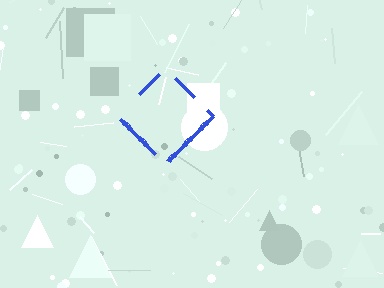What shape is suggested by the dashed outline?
The dashed outline suggests a diamond.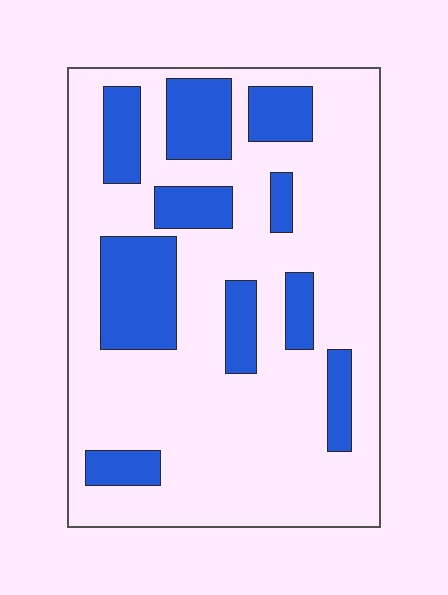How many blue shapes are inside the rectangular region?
10.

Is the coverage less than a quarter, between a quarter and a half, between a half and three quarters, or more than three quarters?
Between a quarter and a half.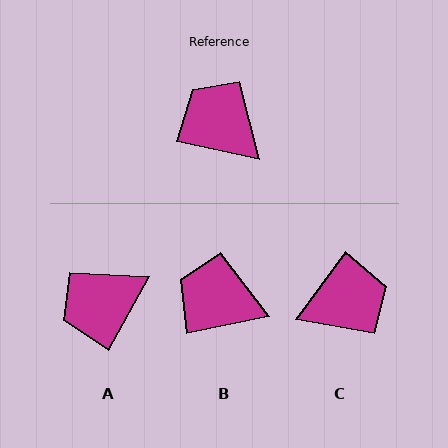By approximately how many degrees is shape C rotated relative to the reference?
Approximately 114 degrees clockwise.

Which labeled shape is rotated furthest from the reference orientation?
C, about 114 degrees away.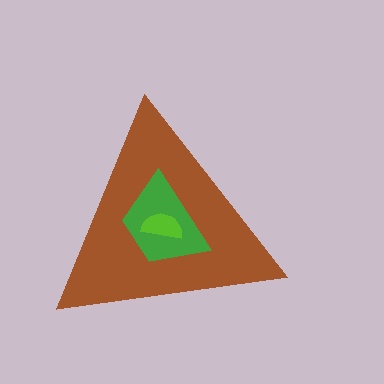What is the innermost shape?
The lime semicircle.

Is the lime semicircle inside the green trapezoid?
Yes.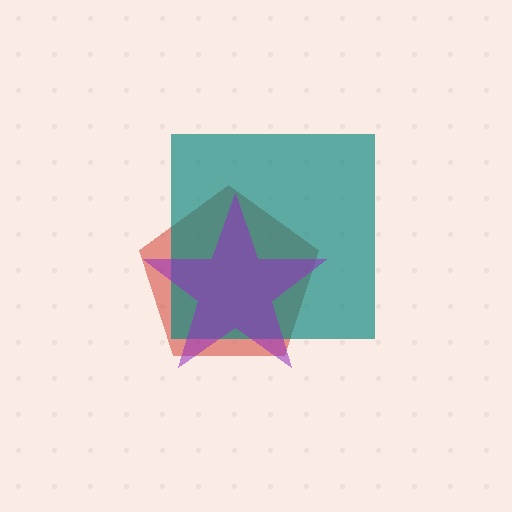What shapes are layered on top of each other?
The layered shapes are: a red pentagon, a teal square, a purple star.